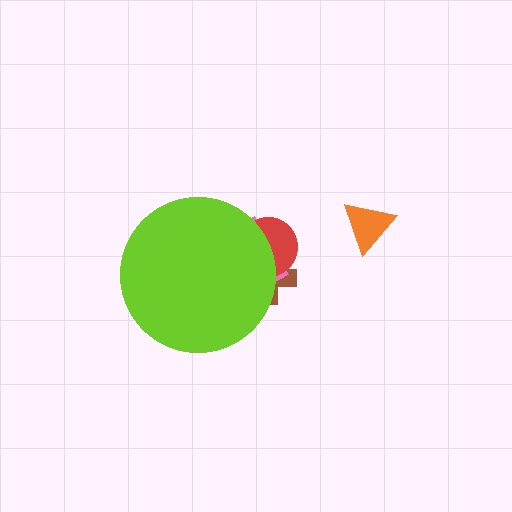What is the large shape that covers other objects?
A lime circle.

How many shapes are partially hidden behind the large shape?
3 shapes are partially hidden.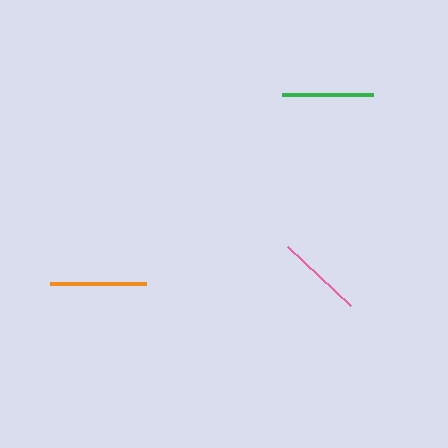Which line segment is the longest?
The orange line is the longest at approximately 96 pixels.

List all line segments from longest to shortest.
From longest to shortest: orange, green, pink.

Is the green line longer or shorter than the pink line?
The green line is longer than the pink line.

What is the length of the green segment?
The green segment is approximately 91 pixels long.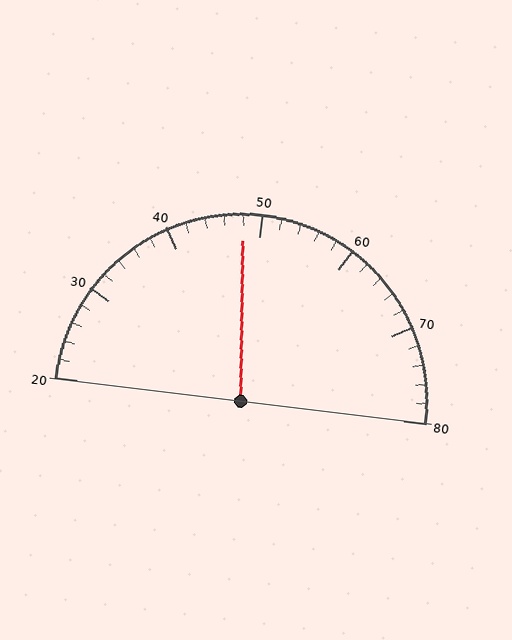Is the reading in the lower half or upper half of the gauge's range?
The reading is in the lower half of the range (20 to 80).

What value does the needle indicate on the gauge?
The needle indicates approximately 48.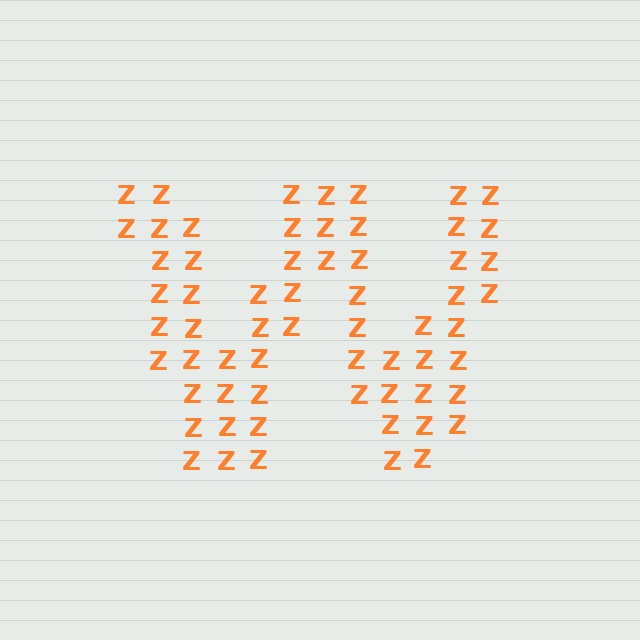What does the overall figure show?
The overall figure shows the letter W.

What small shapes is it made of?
It is made of small letter Z's.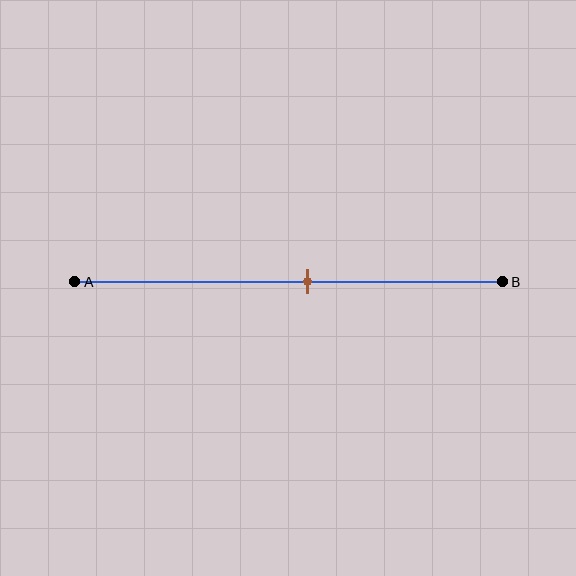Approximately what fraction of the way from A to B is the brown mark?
The brown mark is approximately 55% of the way from A to B.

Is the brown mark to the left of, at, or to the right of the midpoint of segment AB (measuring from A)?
The brown mark is to the right of the midpoint of segment AB.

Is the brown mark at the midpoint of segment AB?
No, the mark is at about 55% from A, not at the 50% midpoint.